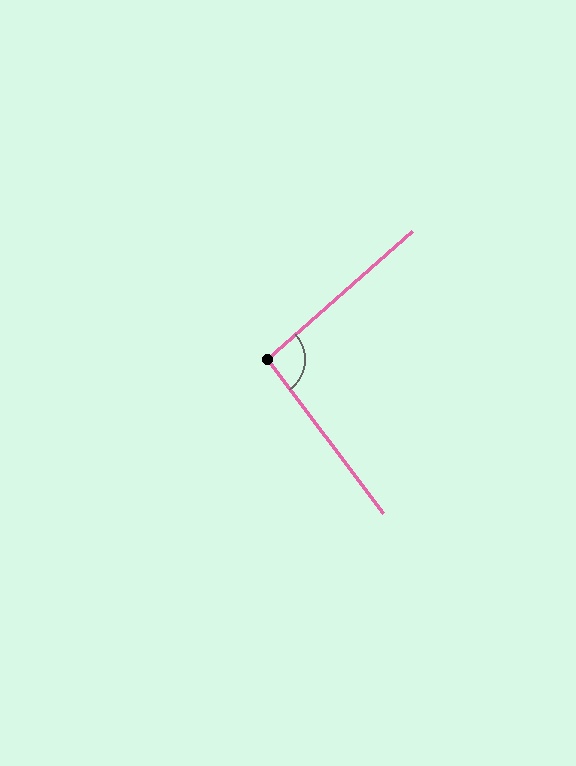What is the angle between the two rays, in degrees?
Approximately 94 degrees.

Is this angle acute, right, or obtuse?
It is approximately a right angle.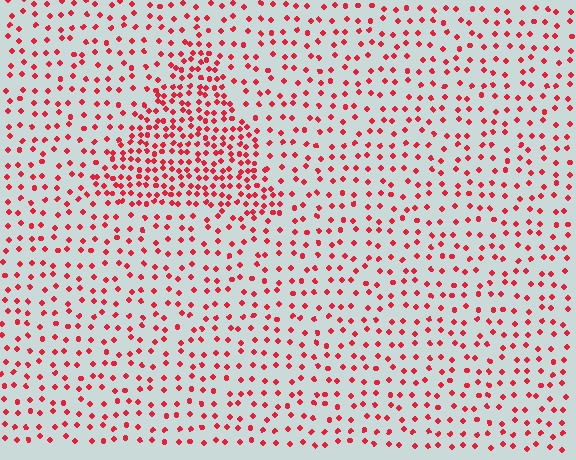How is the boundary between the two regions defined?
The boundary is defined by a change in element density (approximately 2.2x ratio). All elements are the same color, size, and shape.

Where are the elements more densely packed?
The elements are more densely packed inside the triangle boundary.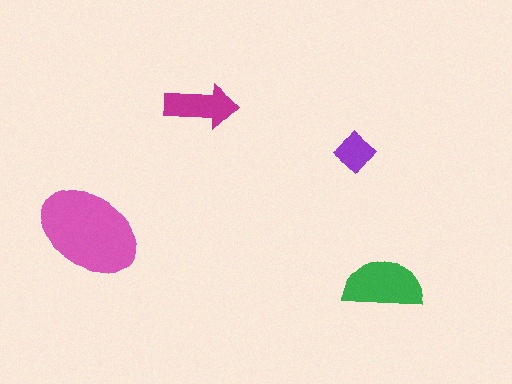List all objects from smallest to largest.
The purple diamond, the magenta arrow, the green semicircle, the pink ellipse.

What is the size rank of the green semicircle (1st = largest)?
2nd.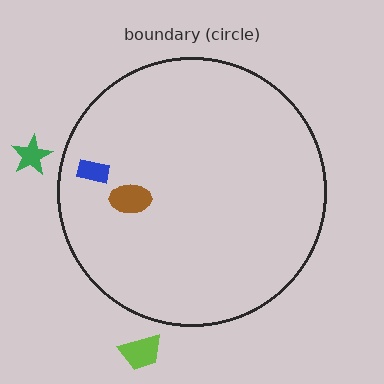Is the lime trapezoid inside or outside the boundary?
Outside.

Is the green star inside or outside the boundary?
Outside.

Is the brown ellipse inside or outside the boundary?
Inside.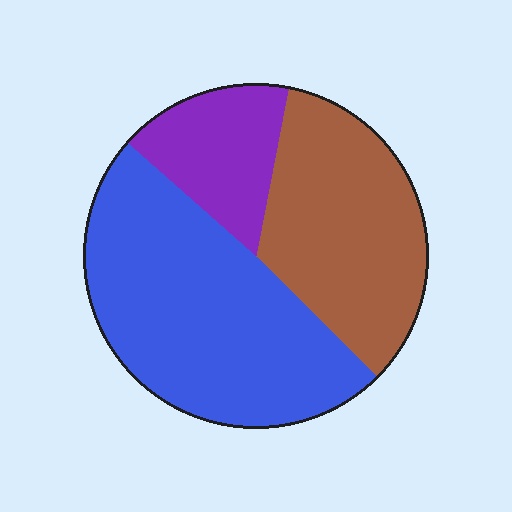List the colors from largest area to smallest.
From largest to smallest: blue, brown, purple.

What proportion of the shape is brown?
Brown covers 34% of the shape.